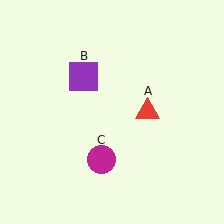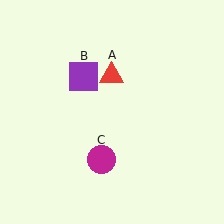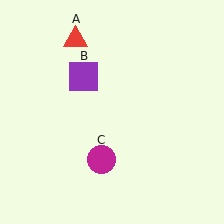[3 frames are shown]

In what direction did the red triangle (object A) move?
The red triangle (object A) moved up and to the left.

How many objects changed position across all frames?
1 object changed position: red triangle (object A).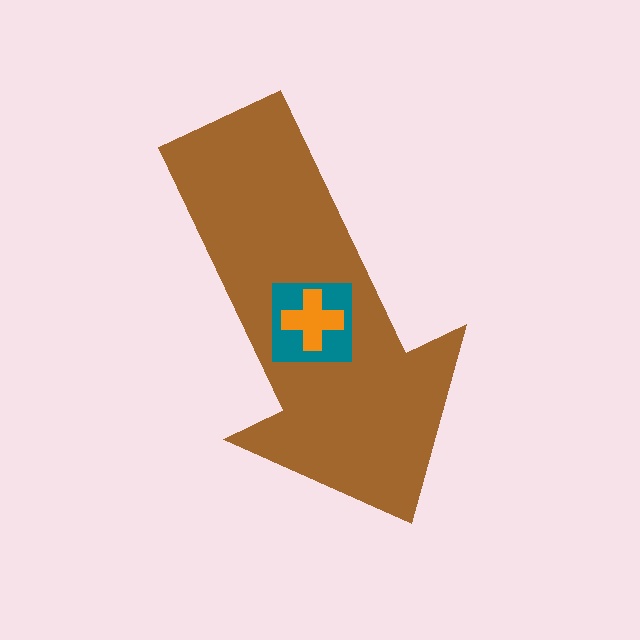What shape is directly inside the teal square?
The orange cross.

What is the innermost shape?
The orange cross.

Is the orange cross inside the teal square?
Yes.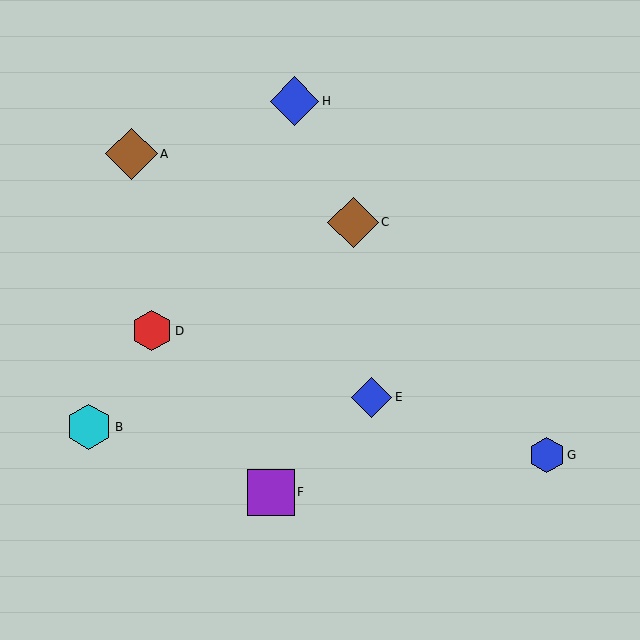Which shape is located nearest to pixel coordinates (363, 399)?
The blue diamond (labeled E) at (372, 397) is nearest to that location.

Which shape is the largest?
The brown diamond (labeled A) is the largest.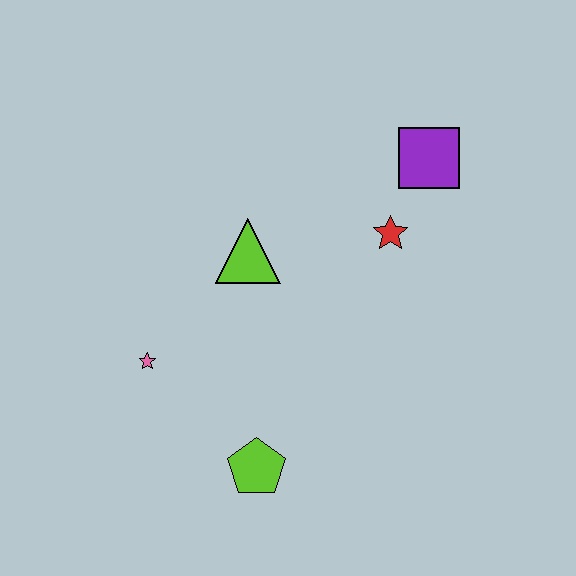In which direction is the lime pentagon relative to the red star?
The lime pentagon is below the red star.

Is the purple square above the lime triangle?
Yes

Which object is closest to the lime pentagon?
The pink star is closest to the lime pentagon.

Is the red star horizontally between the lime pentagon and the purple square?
Yes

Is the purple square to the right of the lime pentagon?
Yes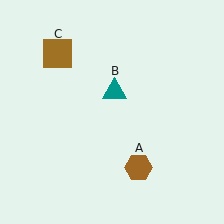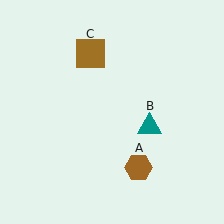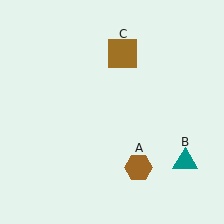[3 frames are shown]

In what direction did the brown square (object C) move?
The brown square (object C) moved right.